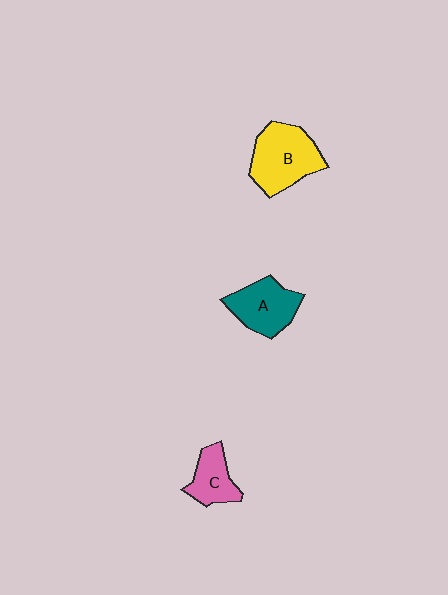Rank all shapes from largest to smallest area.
From largest to smallest: B (yellow), A (teal), C (pink).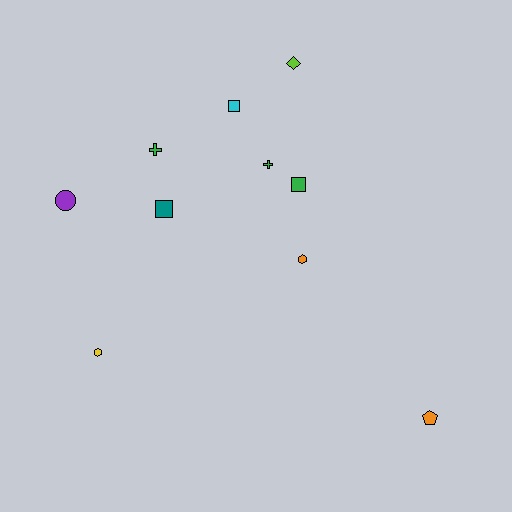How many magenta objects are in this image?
There are no magenta objects.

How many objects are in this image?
There are 10 objects.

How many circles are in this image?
There is 1 circle.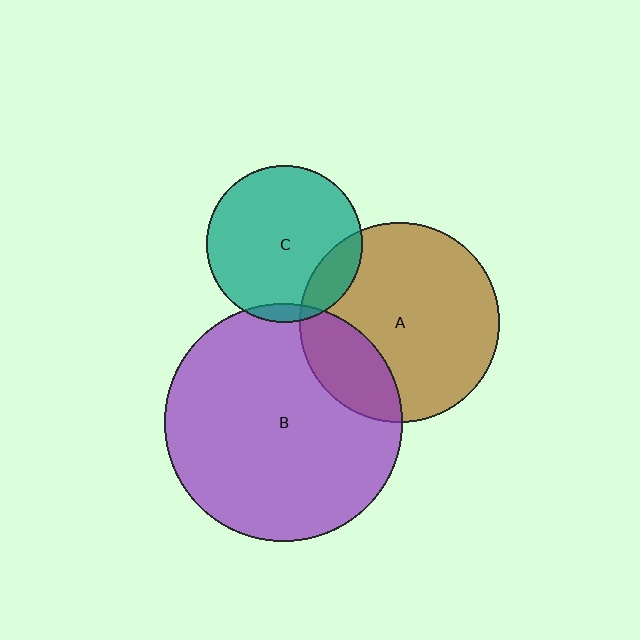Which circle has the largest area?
Circle B (purple).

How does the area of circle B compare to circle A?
Approximately 1.4 times.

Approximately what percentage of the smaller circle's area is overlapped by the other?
Approximately 15%.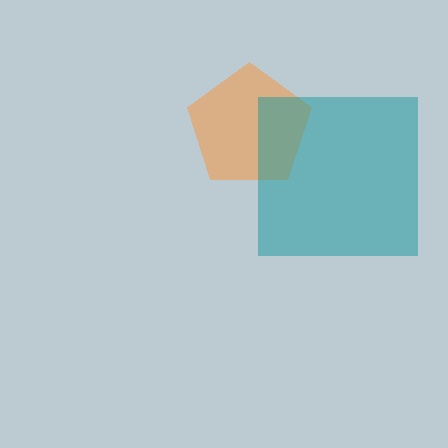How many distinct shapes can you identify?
There are 2 distinct shapes: an orange pentagon, a teal square.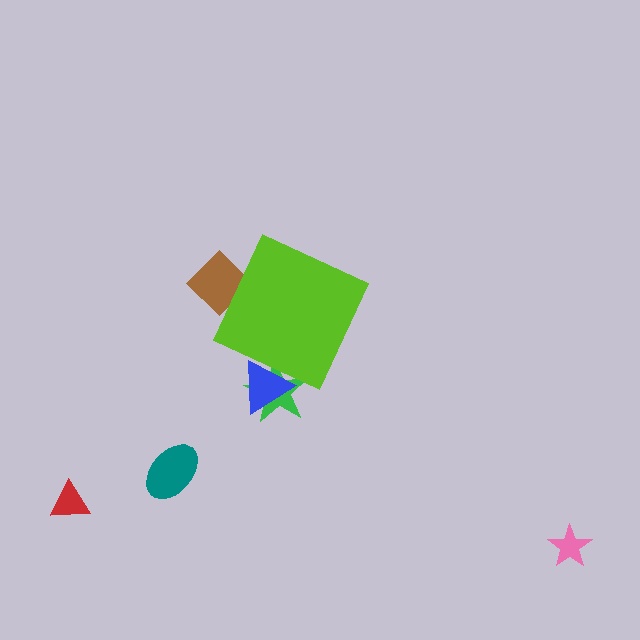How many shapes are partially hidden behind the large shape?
3 shapes are partially hidden.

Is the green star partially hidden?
Yes, the green star is partially hidden behind the lime diamond.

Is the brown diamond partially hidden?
Yes, the brown diamond is partially hidden behind the lime diamond.